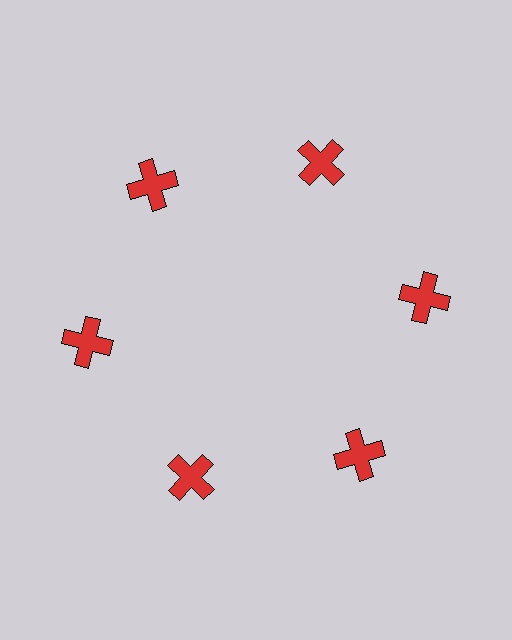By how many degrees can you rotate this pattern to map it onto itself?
The pattern maps onto itself every 60 degrees of rotation.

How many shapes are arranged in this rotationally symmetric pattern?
There are 6 shapes, arranged in 6 groups of 1.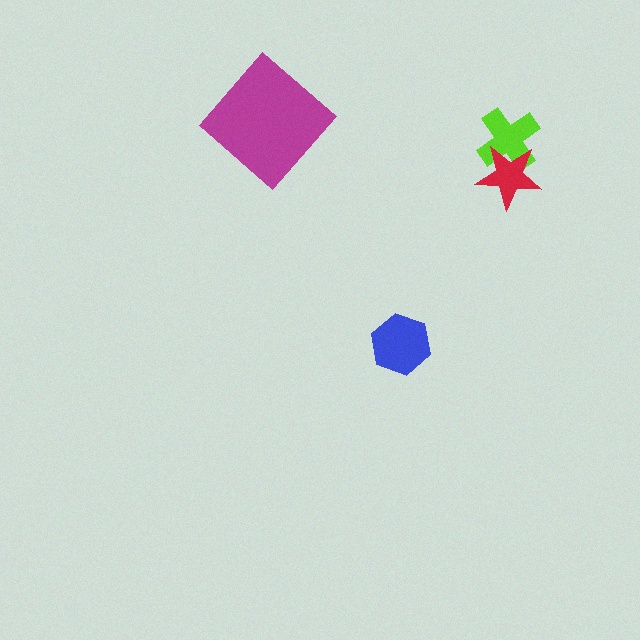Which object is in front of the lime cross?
The red star is in front of the lime cross.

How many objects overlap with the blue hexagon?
0 objects overlap with the blue hexagon.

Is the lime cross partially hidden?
Yes, it is partially covered by another shape.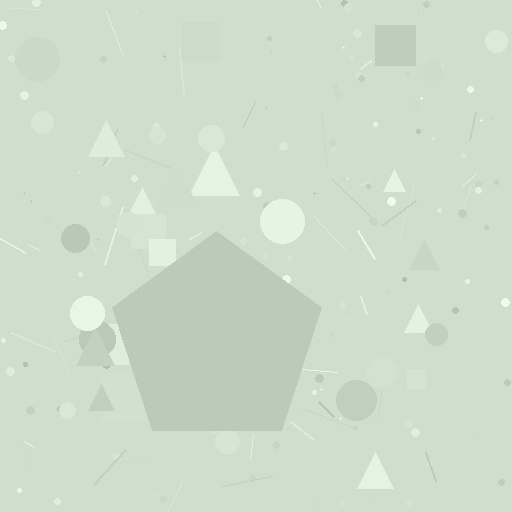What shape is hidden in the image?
A pentagon is hidden in the image.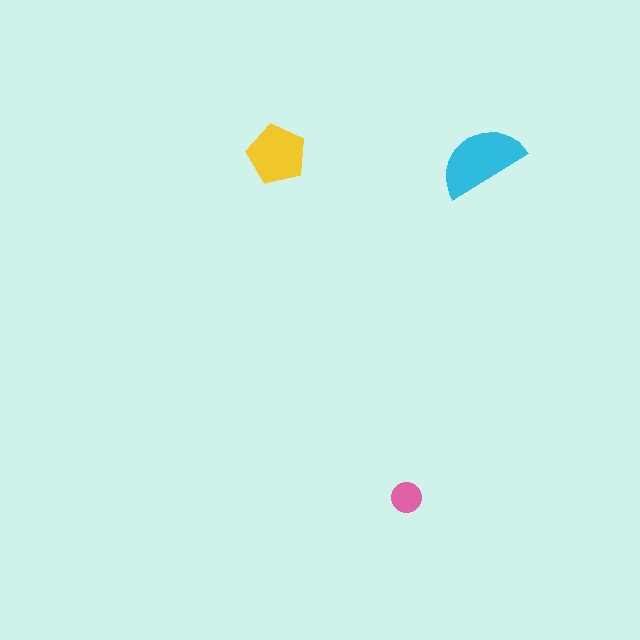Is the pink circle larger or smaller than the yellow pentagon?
Smaller.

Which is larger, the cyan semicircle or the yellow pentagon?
The cyan semicircle.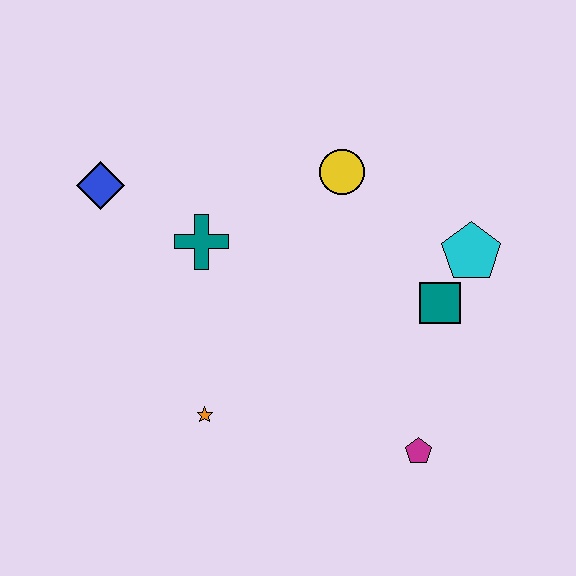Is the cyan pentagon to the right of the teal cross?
Yes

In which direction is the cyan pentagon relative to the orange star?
The cyan pentagon is to the right of the orange star.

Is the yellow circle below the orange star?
No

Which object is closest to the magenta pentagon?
The teal square is closest to the magenta pentagon.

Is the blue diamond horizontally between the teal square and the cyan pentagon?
No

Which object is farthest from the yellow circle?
The magenta pentagon is farthest from the yellow circle.